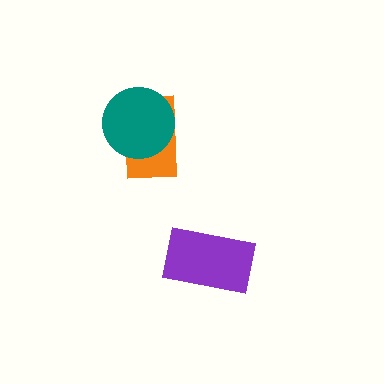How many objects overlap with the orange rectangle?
1 object overlaps with the orange rectangle.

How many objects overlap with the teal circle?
1 object overlaps with the teal circle.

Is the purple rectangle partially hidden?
No, no other shape covers it.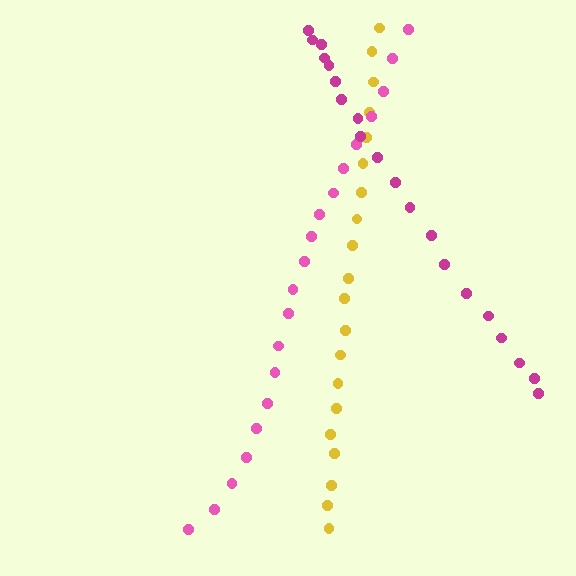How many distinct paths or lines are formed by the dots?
There are 3 distinct paths.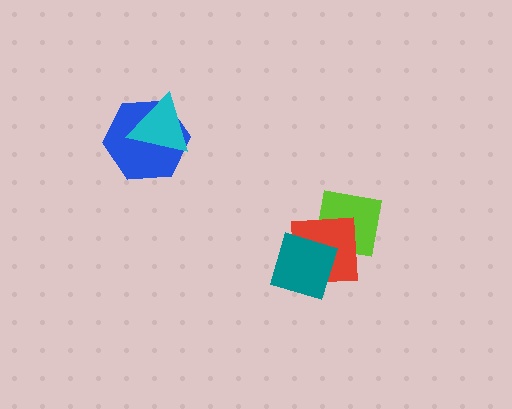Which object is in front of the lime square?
The red square is in front of the lime square.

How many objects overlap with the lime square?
1 object overlaps with the lime square.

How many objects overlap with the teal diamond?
1 object overlaps with the teal diamond.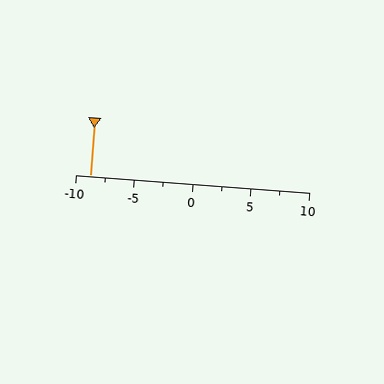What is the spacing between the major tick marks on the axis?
The major ticks are spaced 5 apart.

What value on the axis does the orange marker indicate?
The marker indicates approximately -8.8.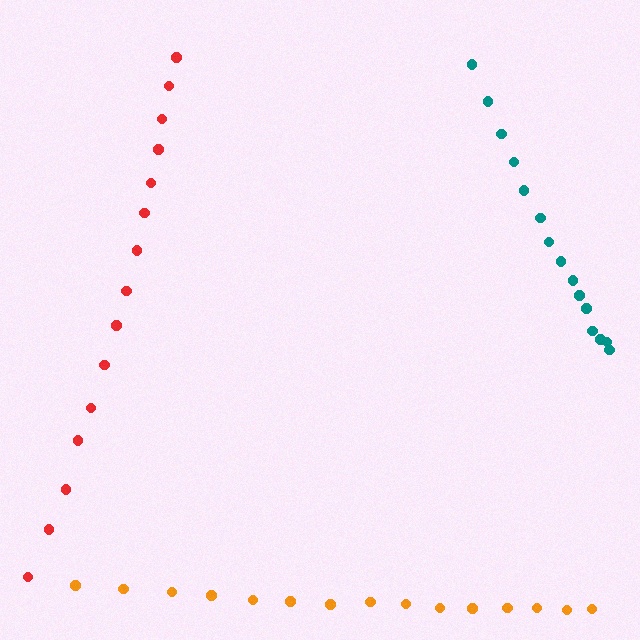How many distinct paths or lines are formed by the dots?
There are 3 distinct paths.